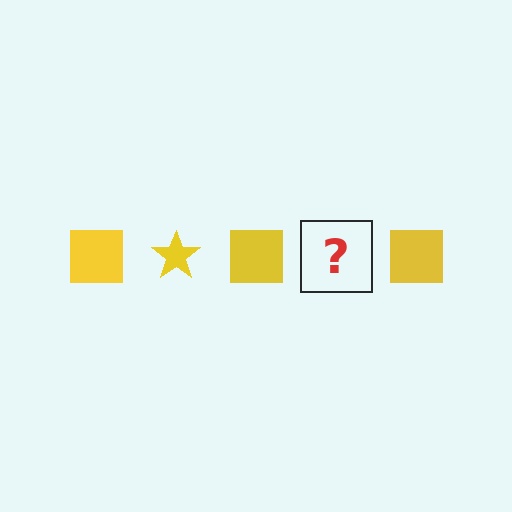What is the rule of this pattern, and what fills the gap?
The rule is that the pattern cycles through square, star shapes in yellow. The gap should be filled with a yellow star.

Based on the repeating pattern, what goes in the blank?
The blank should be a yellow star.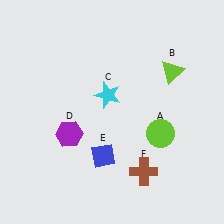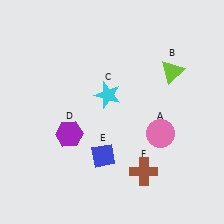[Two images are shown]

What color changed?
The circle (A) changed from lime in Image 1 to pink in Image 2.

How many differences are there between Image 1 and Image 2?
There is 1 difference between the two images.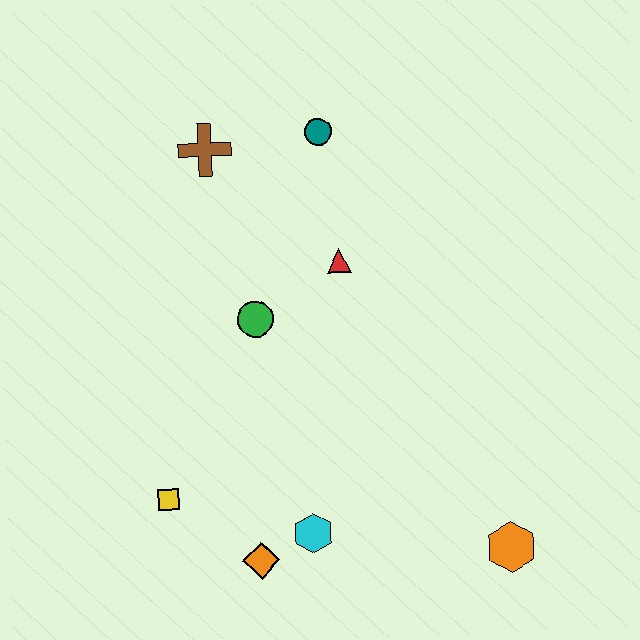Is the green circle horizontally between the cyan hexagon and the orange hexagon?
No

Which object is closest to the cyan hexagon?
The orange diamond is closest to the cyan hexagon.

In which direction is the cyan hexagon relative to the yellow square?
The cyan hexagon is to the right of the yellow square.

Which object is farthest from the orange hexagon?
The brown cross is farthest from the orange hexagon.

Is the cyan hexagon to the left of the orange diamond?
No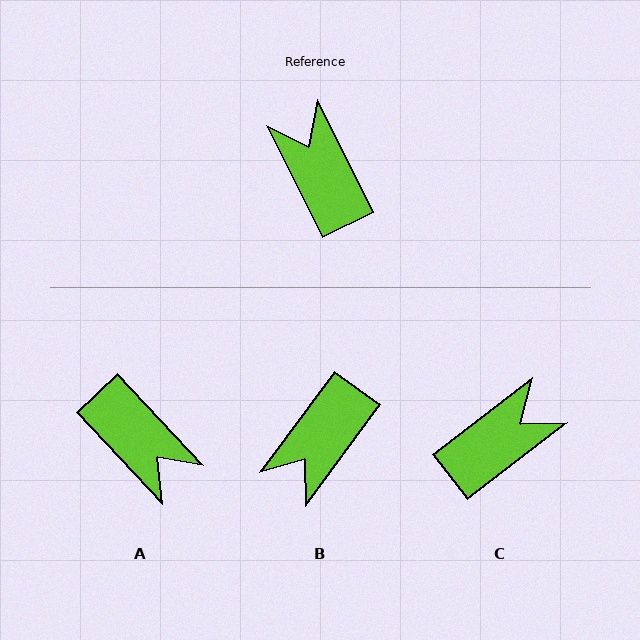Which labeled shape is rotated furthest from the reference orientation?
A, about 163 degrees away.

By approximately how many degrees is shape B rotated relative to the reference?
Approximately 117 degrees counter-clockwise.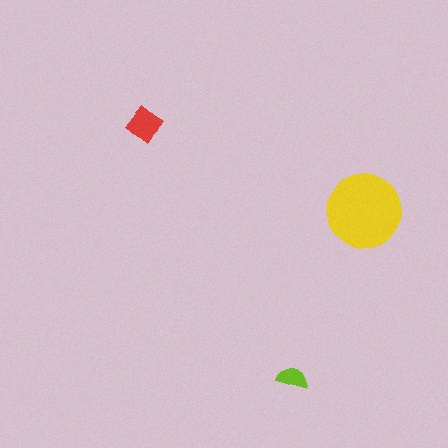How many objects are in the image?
There are 3 objects in the image.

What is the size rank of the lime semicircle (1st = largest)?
3rd.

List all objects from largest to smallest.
The yellow circle, the red diamond, the lime semicircle.